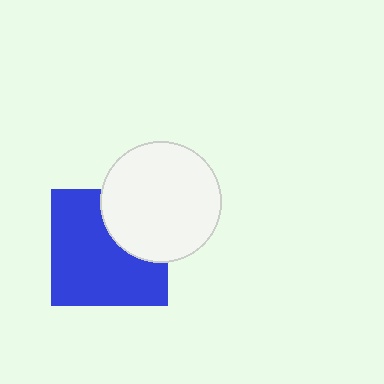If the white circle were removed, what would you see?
You would see the complete blue square.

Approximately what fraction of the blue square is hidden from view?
Roughly 31% of the blue square is hidden behind the white circle.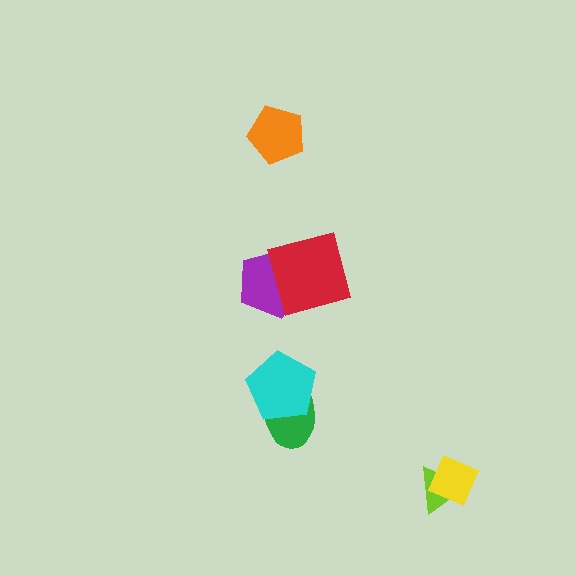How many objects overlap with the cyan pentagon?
1 object overlaps with the cyan pentagon.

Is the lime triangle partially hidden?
Yes, it is partially covered by another shape.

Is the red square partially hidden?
No, no other shape covers it.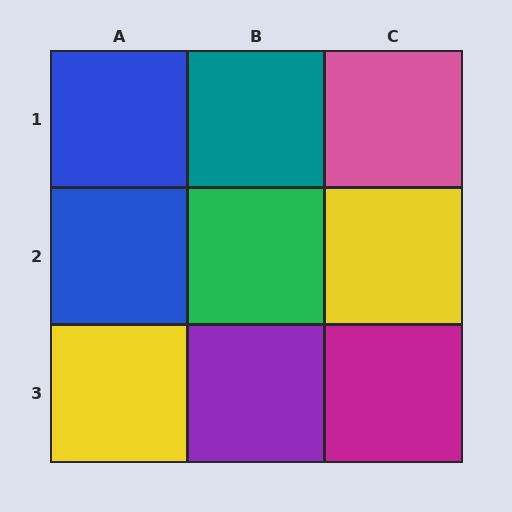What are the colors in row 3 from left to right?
Yellow, purple, magenta.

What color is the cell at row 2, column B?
Green.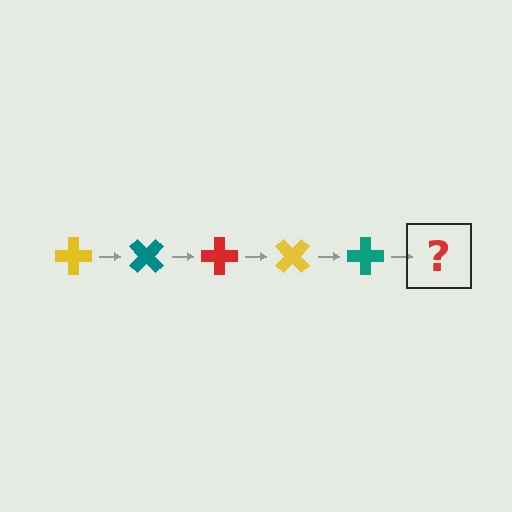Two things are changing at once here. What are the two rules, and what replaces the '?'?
The two rules are that it rotates 45 degrees each step and the color cycles through yellow, teal, and red. The '?' should be a red cross, rotated 225 degrees from the start.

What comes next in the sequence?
The next element should be a red cross, rotated 225 degrees from the start.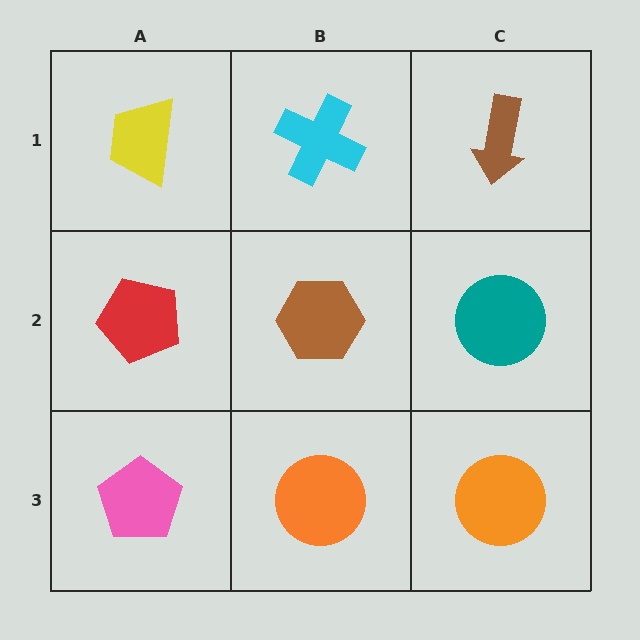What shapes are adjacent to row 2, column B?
A cyan cross (row 1, column B), an orange circle (row 3, column B), a red pentagon (row 2, column A), a teal circle (row 2, column C).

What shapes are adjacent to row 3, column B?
A brown hexagon (row 2, column B), a pink pentagon (row 3, column A), an orange circle (row 3, column C).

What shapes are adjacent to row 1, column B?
A brown hexagon (row 2, column B), a yellow trapezoid (row 1, column A), a brown arrow (row 1, column C).